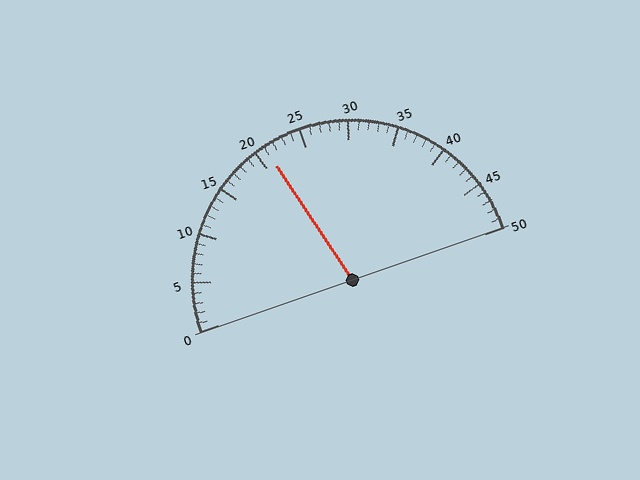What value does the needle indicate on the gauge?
The needle indicates approximately 21.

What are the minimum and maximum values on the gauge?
The gauge ranges from 0 to 50.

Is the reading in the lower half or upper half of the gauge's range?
The reading is in the lower half of the range (0 to 50).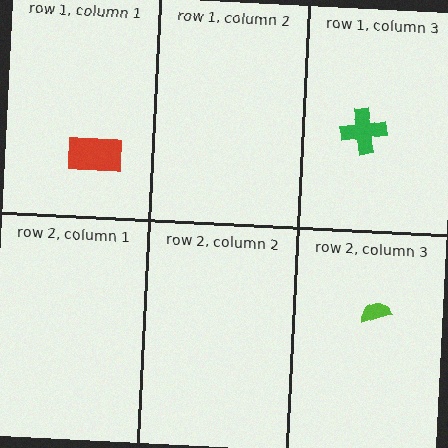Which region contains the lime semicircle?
The row 2, column 3 region.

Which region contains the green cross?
The row 1, column 3 region.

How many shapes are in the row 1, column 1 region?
1.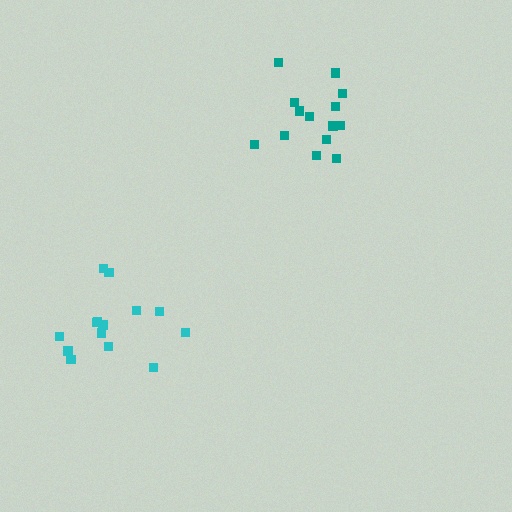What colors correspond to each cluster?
The clusters are colored: teal, cyan.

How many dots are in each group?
Group 1: 14 dots, Group 2: 14 dots (28 total).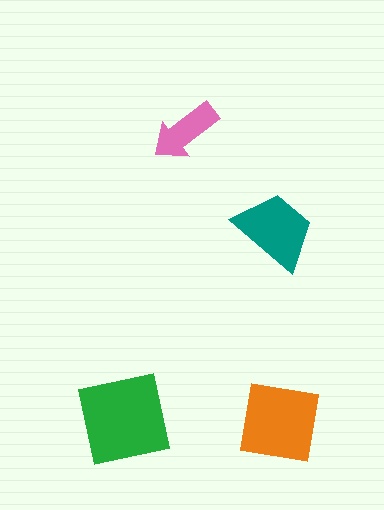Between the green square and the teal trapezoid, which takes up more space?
The green square.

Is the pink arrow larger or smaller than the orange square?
Smaller.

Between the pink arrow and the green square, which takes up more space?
The green square.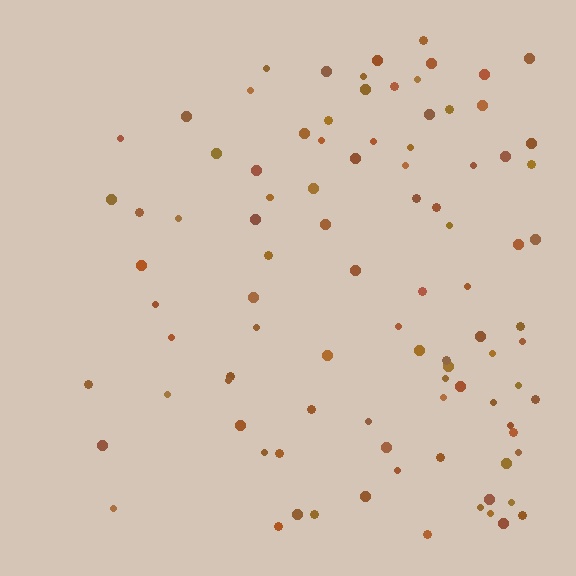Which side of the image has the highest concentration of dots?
The right.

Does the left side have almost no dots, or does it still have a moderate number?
Still a moderate number, just noticeably fewer than the right.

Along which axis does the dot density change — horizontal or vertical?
Horizontal.